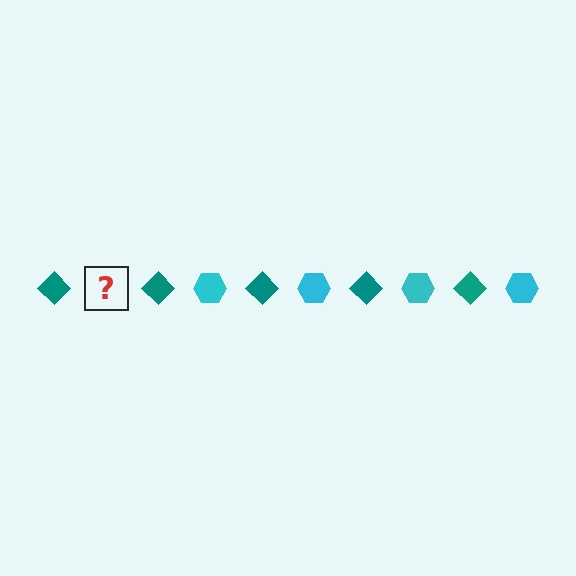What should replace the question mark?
The question mark should be replaced with a cyan hexagon.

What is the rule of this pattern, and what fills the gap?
The rule is that the pattern alternates between teal diamond and cyan hexagon. The gap should be filled with a cyan hexagon.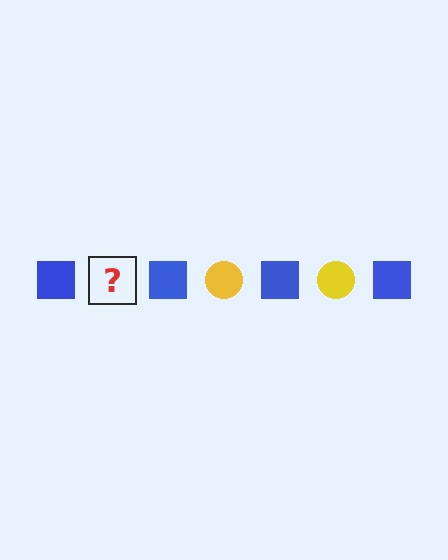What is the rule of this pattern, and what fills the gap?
The rule is that the pattern alternates between blue square and yellow circle. The gap should be filled with a yellow circle.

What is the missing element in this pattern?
The missing element is a yellow circle.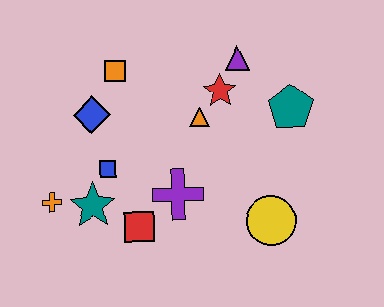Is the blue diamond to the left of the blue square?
Yes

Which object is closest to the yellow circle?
The purple cross is closest to the yellow circle.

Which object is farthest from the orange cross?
The teal pentagon is farthest from the orange cross.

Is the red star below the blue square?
No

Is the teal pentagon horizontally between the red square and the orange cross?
No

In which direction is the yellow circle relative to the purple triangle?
The yellow circle is below the purple triangle.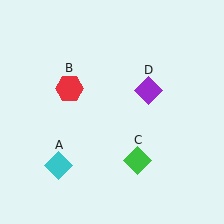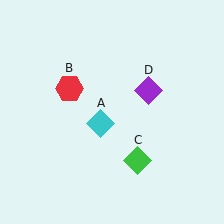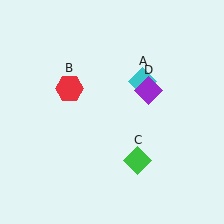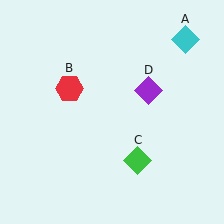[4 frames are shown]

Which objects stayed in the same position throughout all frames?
Red hexagon (object B) and green diamond (object C) and purple diamond (object D) remained stationary.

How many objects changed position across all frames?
1 object changed position: cyan diamond (object A).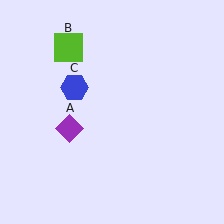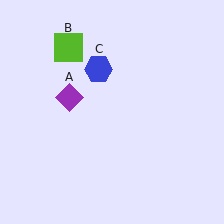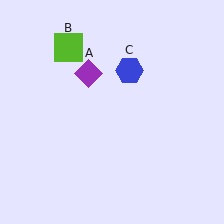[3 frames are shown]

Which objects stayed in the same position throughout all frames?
Lime square (object B) remained stationary.